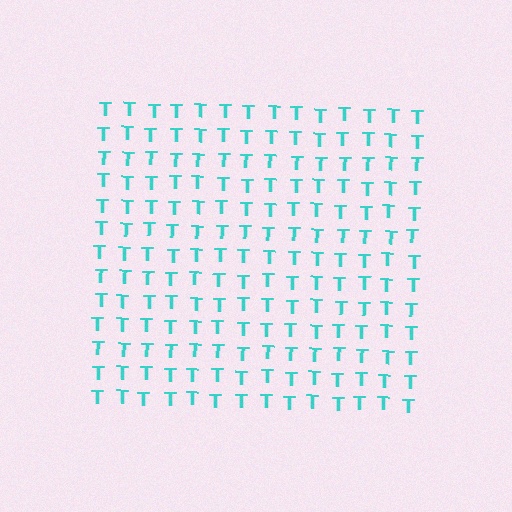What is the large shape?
The large shape is a square.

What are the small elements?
The small elements are letter T's.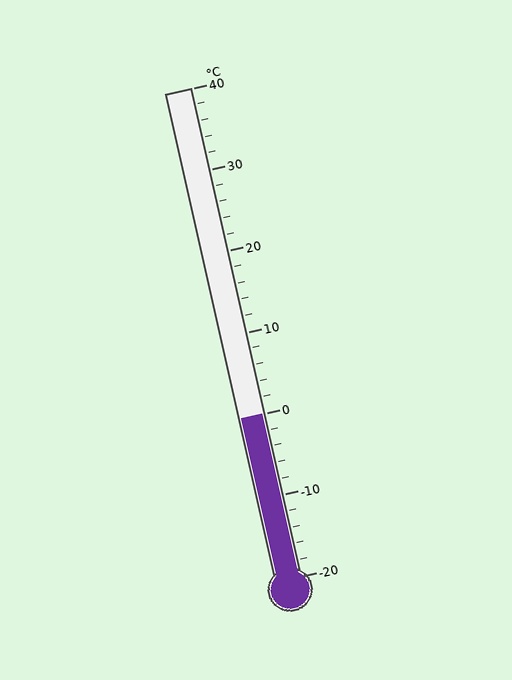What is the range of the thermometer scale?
The thermometer scale ranges from -20°C to 40°C.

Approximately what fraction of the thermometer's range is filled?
The thermometer is filled to approximately 35% of its range.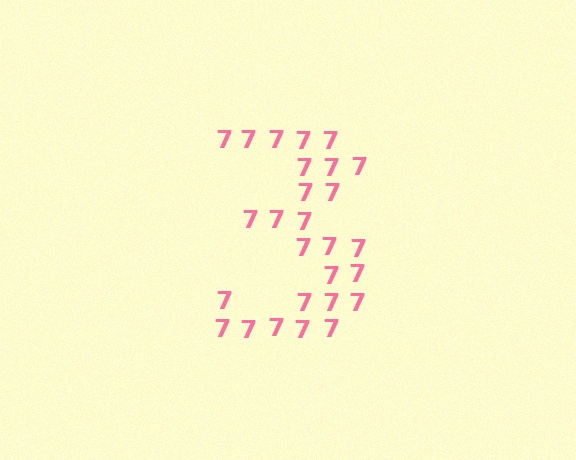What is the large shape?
The large shape is the digit 3.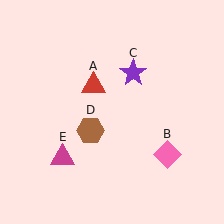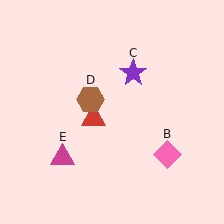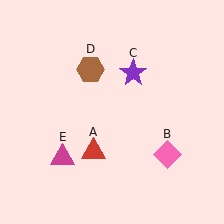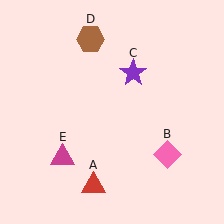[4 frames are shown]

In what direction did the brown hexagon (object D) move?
The brown hexagon (object D) moved up.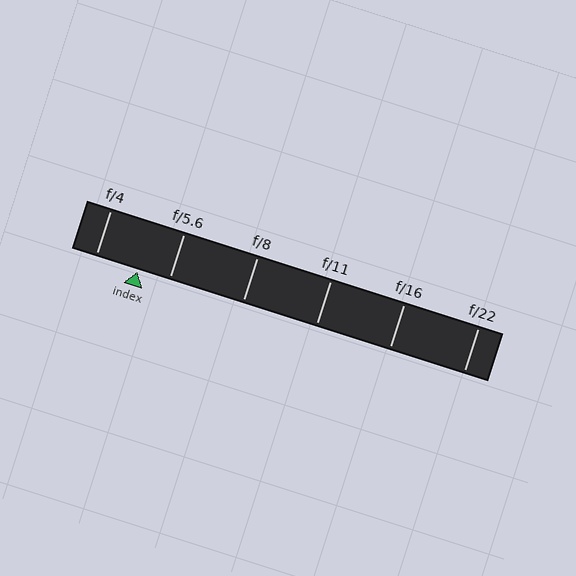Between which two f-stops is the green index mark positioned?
The index mark is between f/4 and f/5.6.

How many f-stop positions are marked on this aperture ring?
There are 6 f-stop positions marked.